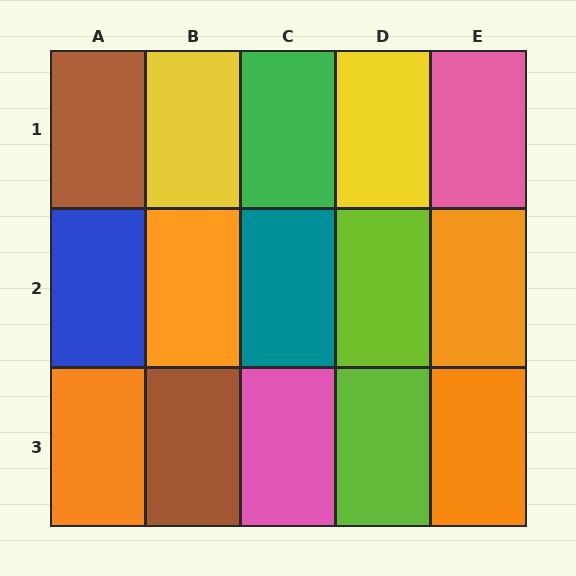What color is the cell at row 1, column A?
Brown.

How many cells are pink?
2 cells are pink.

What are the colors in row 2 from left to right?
Blue, orange, teal, lime, orange.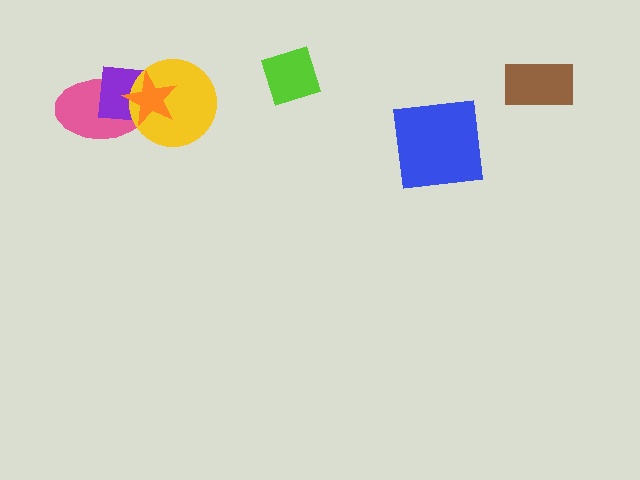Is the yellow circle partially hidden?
Yes, it is partially covered by another shape.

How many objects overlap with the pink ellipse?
3 objects overlap with the pink ellipse.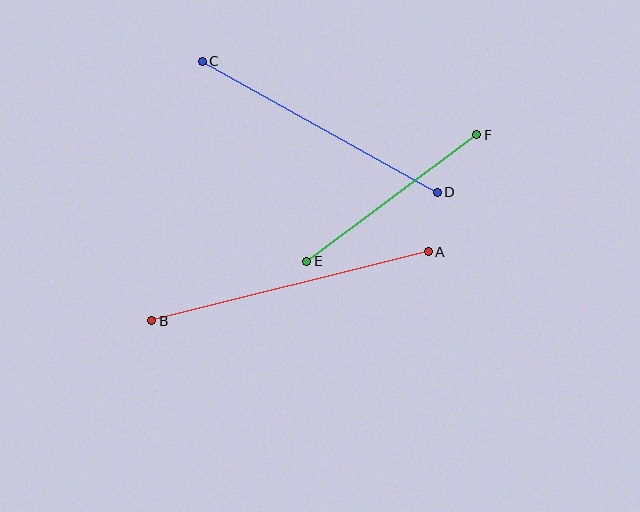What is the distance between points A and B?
The distance is approximately 285 pixels.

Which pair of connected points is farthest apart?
Points A and B are farthest apart.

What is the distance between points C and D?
The distance is approximately 269 pixels.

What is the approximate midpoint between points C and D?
The midpoint is at approximately (320, 127) pixels.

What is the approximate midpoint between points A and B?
The midpoint is at approximately (290, 286) pixels.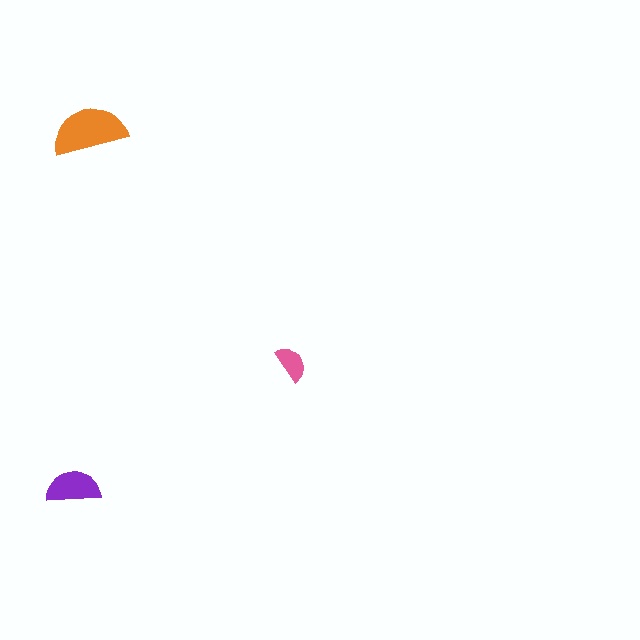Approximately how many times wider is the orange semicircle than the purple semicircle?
About 1.5 times wider.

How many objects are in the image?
There are 3 objects in the image.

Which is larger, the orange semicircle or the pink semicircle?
The orange one.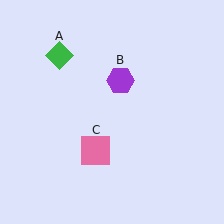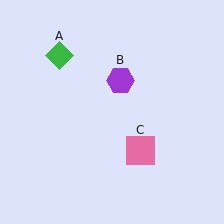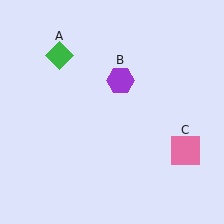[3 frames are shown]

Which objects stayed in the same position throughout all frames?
Green diamond (object A) and purple hexagon (object B) remained stationary.